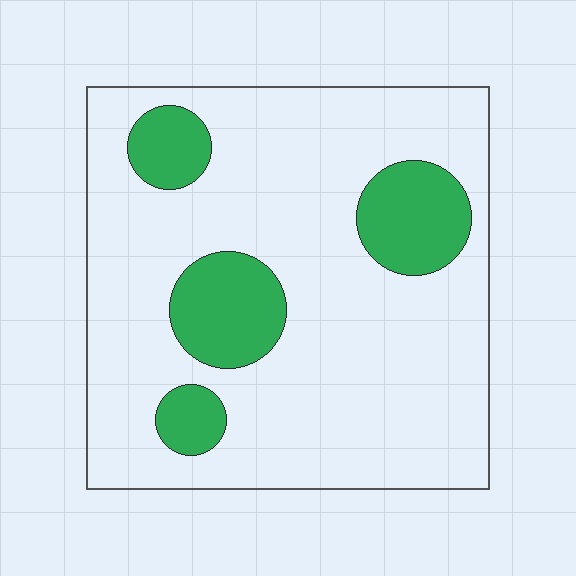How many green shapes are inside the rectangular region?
4.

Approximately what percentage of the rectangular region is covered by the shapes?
Approximately 20%.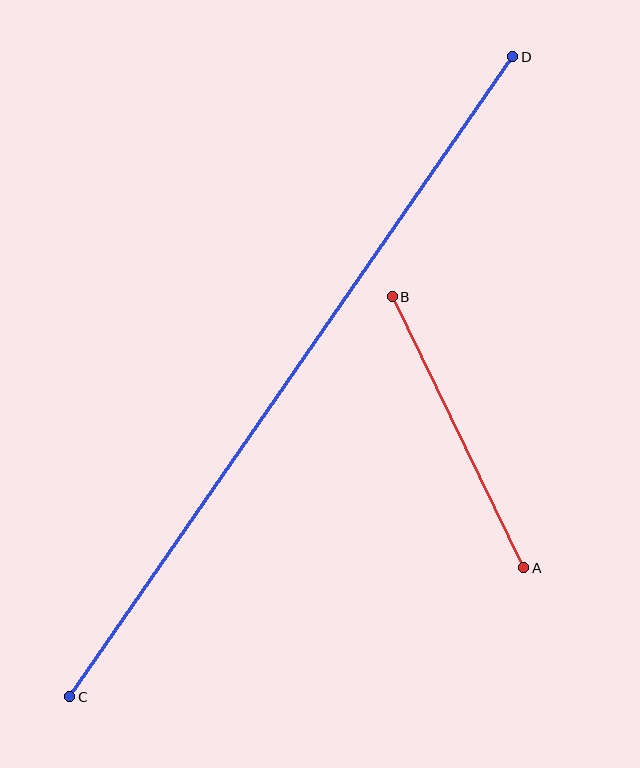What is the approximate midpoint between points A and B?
The midpoint is at approximately (458, 432) pixels.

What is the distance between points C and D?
The distance is approximately 778 pixels.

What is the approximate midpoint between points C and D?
The midpoint is at approximately (291, 377) pixels.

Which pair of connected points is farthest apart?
Points C and D are farthest apart.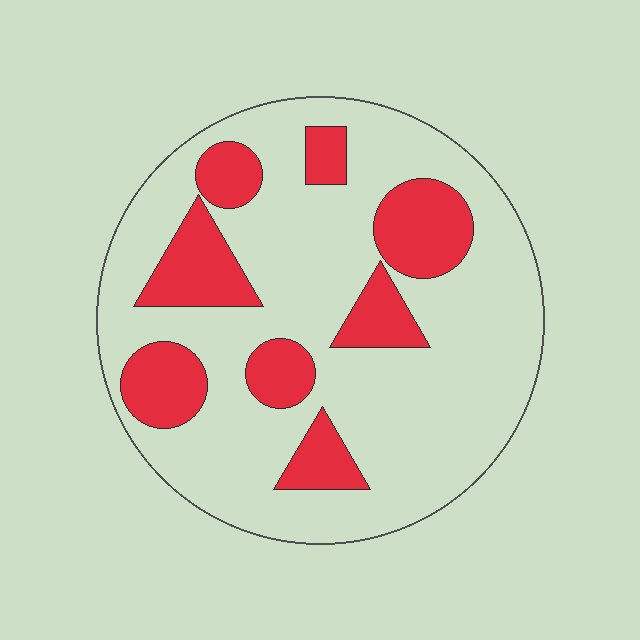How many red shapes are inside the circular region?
8.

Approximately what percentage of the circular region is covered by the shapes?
Approximately 25%.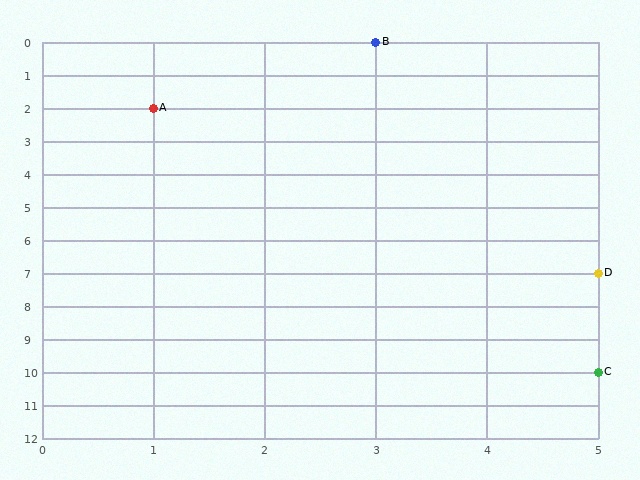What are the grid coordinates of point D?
Point D is at grid coordinates (5, 7).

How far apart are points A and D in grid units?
Points A and D are 4 columns and 5 rows apart (about 6.4 grid units diagonally).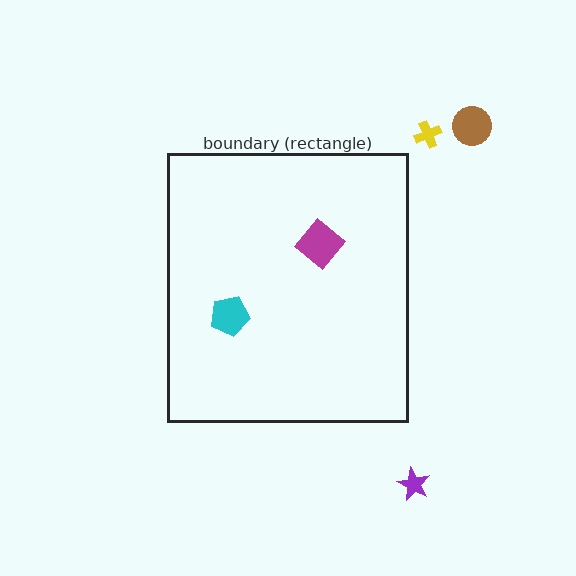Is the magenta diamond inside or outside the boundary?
Inside.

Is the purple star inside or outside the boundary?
Outside.